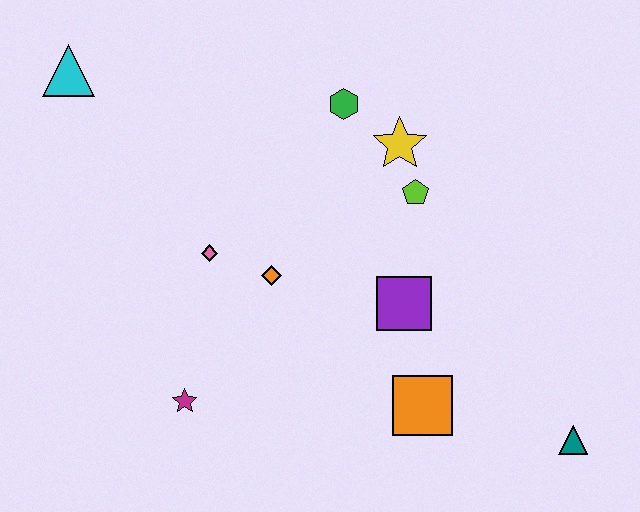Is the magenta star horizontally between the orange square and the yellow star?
No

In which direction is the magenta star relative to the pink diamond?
The magenta star is below the pink diamond.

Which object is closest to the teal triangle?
The orange square is closest to the teal triangle.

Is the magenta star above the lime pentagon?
No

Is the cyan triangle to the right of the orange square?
No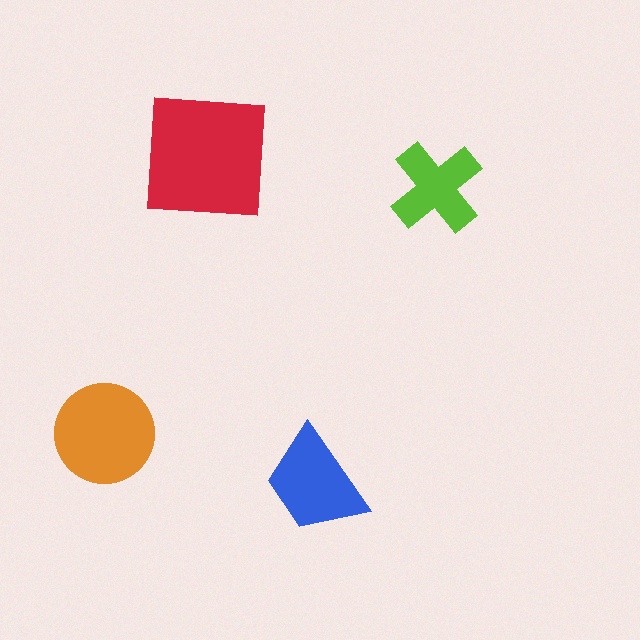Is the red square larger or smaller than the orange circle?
Larger.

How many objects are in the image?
There are 4 objects in the image.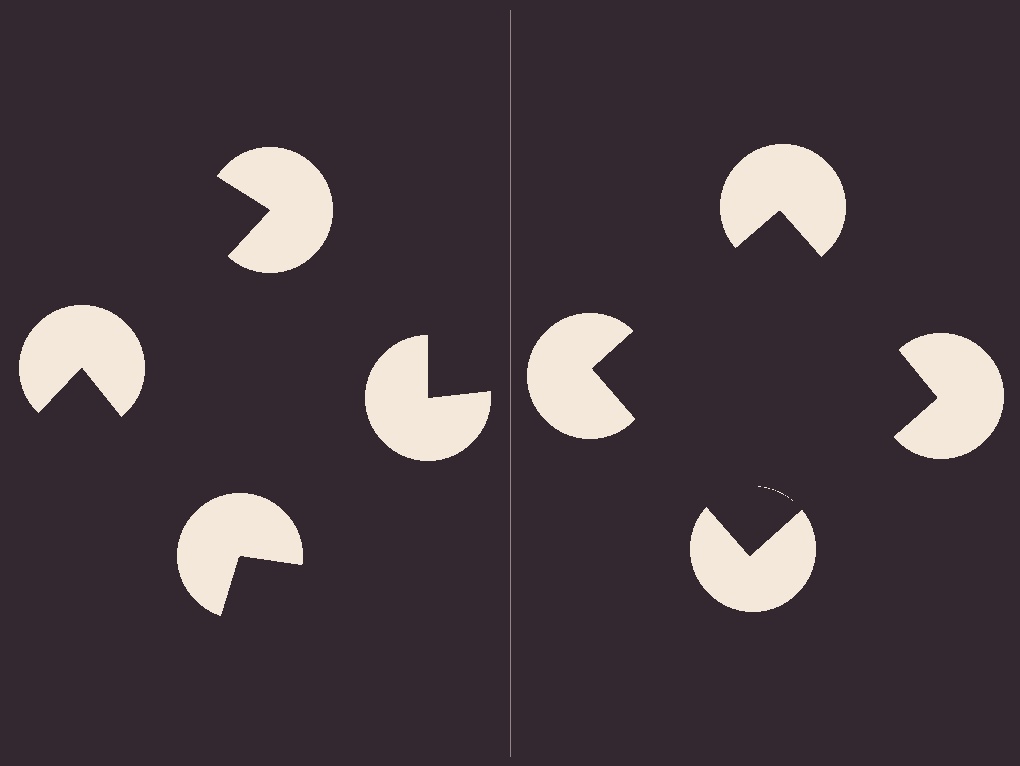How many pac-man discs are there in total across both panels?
8 — 4 on each side.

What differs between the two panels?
The pac-man discs are positioned identically on both sides; only the wedge orientations differ. On the right they align to a square; on the left they are misaligned.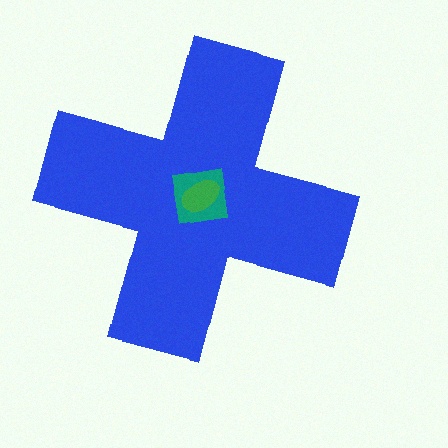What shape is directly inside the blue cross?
The teal square.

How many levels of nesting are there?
3.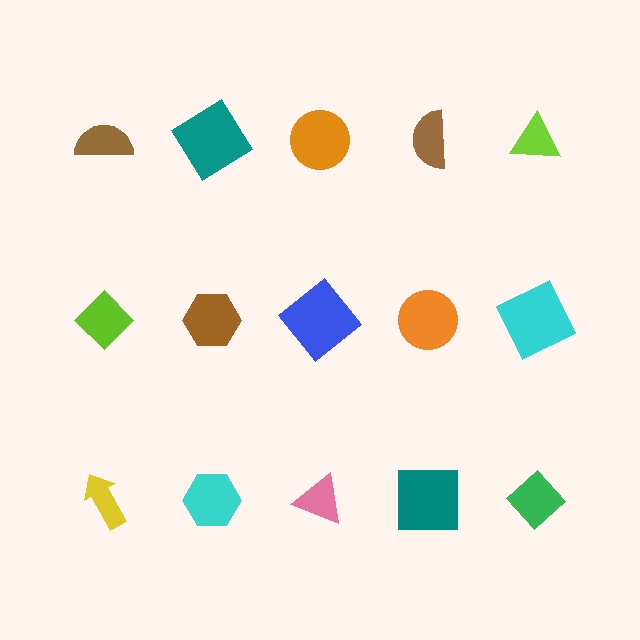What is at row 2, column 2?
A brown hexagon.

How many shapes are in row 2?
5 shapes.